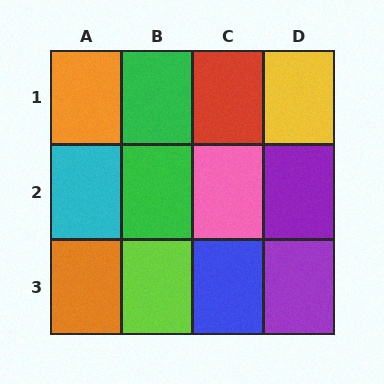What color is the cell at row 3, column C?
Blue.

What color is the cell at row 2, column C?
Pink.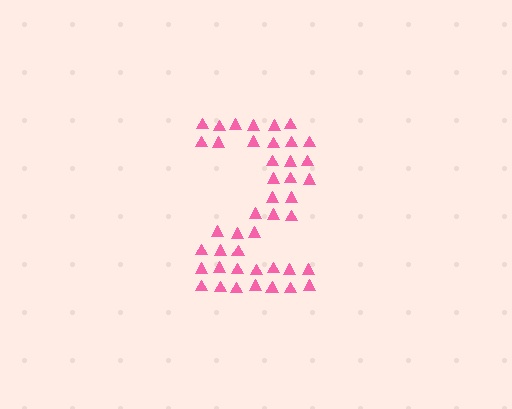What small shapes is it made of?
It is made of small triangles.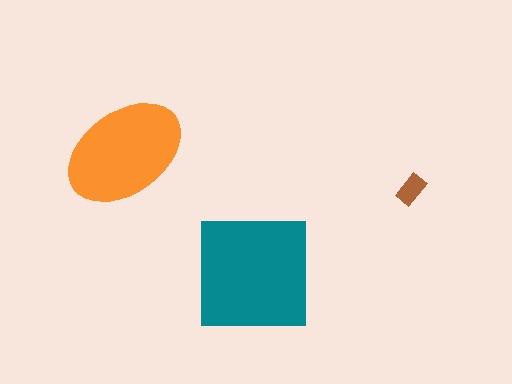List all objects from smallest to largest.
The brown rectangle, the orange ellipse, the teal square.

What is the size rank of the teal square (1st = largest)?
1st.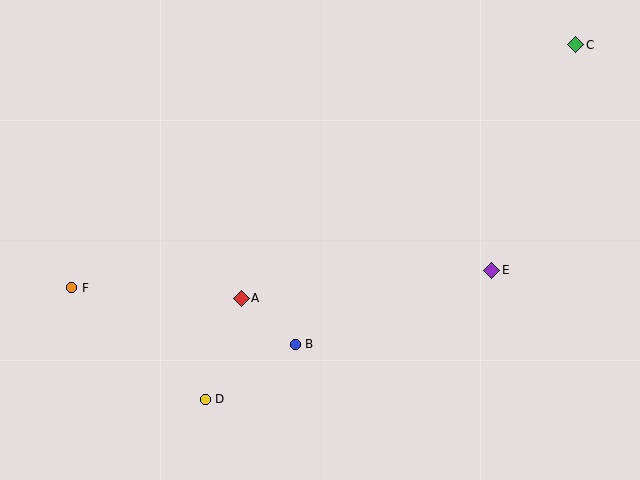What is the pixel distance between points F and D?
The distance between F and D is 174 pixels.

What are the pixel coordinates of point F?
Point F is at (72, 288).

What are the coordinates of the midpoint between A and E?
The midpoint between A and E is at (367, 284).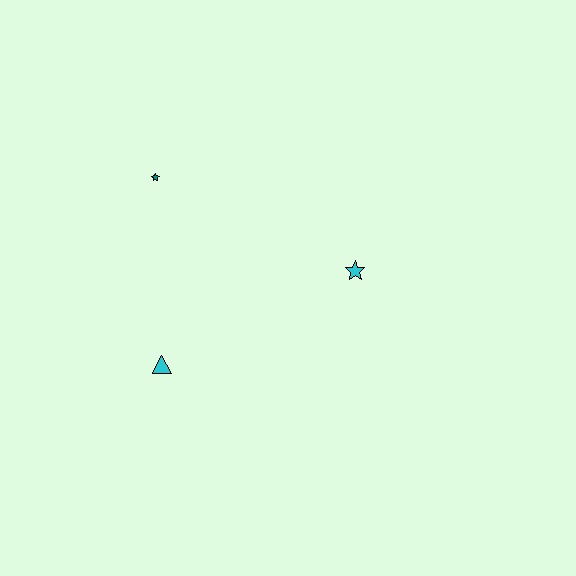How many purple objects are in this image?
There are no purple objects.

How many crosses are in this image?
There are no crosses.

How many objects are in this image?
There are 3 objects.